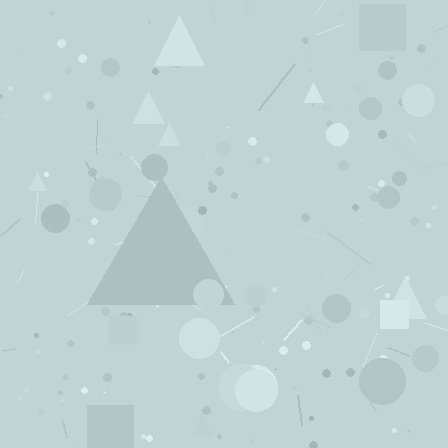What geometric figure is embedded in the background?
A triangle is embedded in the background.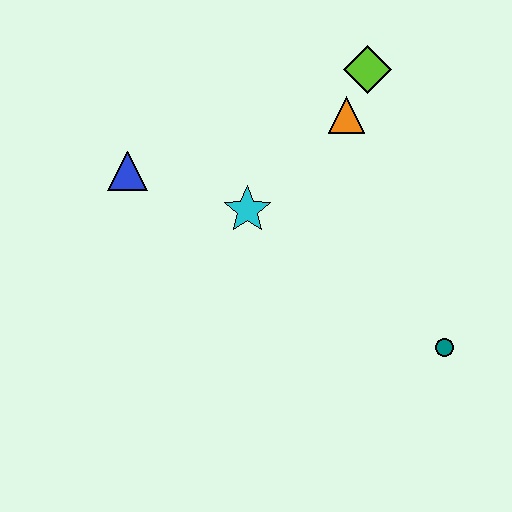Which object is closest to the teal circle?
The cyan star is closest to the teal circle.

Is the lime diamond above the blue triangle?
Yes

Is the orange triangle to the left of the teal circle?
Yes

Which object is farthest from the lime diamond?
The teal circle is farthest from the lime diamond.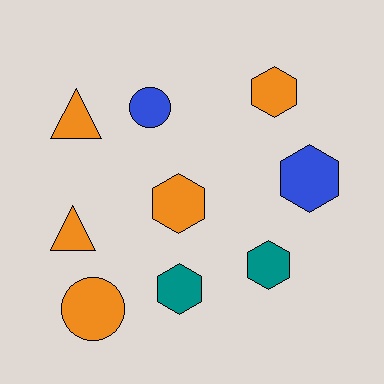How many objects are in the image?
There are 9 objects.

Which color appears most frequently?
Orange, with 5 objects.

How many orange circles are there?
There is 1 orange circle.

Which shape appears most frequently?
Hexagon, with 5 objects.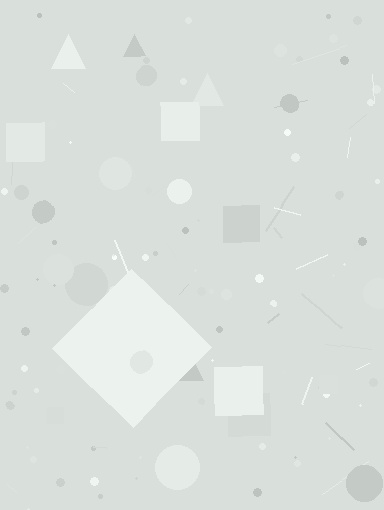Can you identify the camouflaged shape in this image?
The camouflaged shape is a diamond.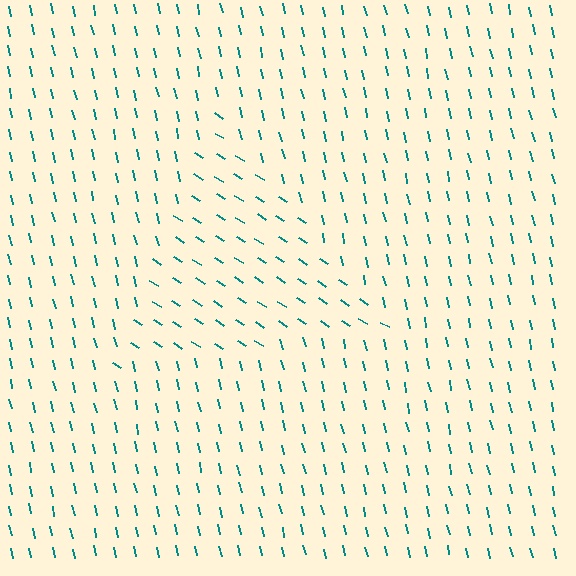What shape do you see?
I see a triangle.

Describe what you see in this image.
The image is filled with small teal line segments. A triangle region in the image has lines oriented differently from the surrounding lines, creating a visible texture boundary.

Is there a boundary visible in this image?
Yes, there is a texture boundary formed by a change in line orientation.